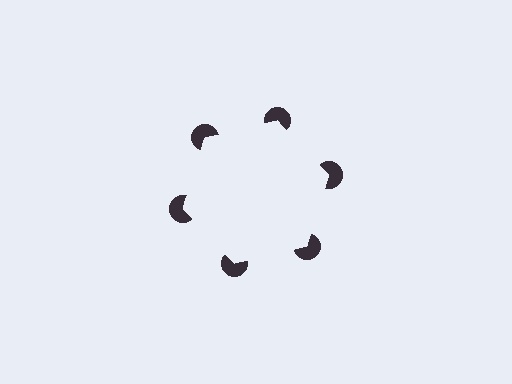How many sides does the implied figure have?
6 sides.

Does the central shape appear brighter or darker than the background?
It typically appears slightly brighter than the background, even though no actual brightness change is drawn.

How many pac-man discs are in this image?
There are 6 — one at each vertex of the illusory hexagon.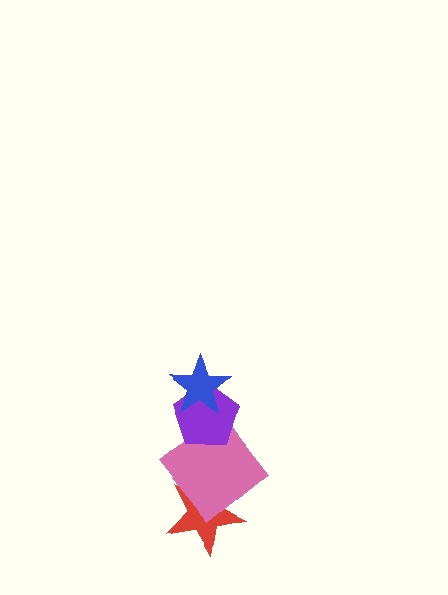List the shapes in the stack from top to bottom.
From top to bottom: the blue star, the purple pentagon, the pink diamond, the red star.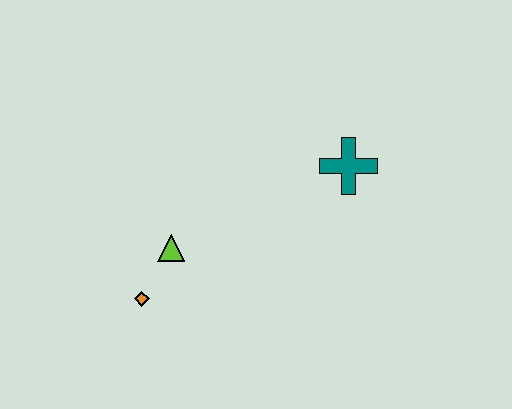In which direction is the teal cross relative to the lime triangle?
The teal cross is to the right of the lime triangle.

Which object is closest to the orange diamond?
The lime triangle is closest to the orange diamond.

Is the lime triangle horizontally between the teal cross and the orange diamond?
Yes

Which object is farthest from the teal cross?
The orange diamond is farthest from the teal cross.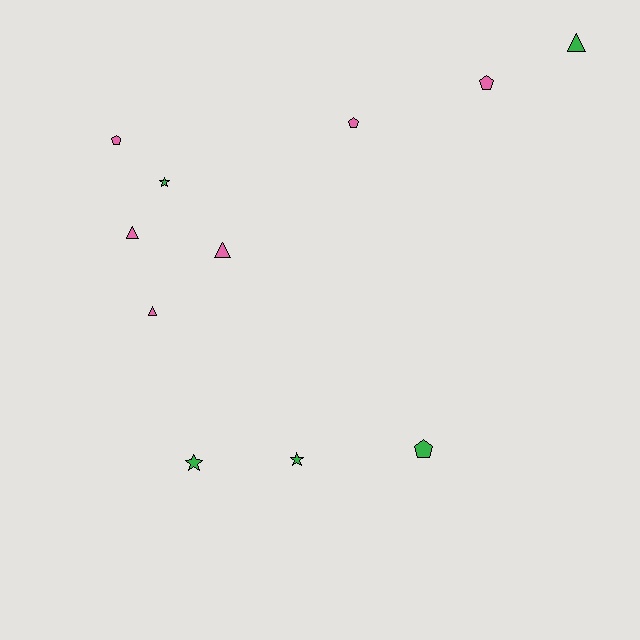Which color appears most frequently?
Pink, with 6 objects.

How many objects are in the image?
There are 11 objects.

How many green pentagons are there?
There is 1 green pentagon.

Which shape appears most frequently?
Pentagon, with 4 objects.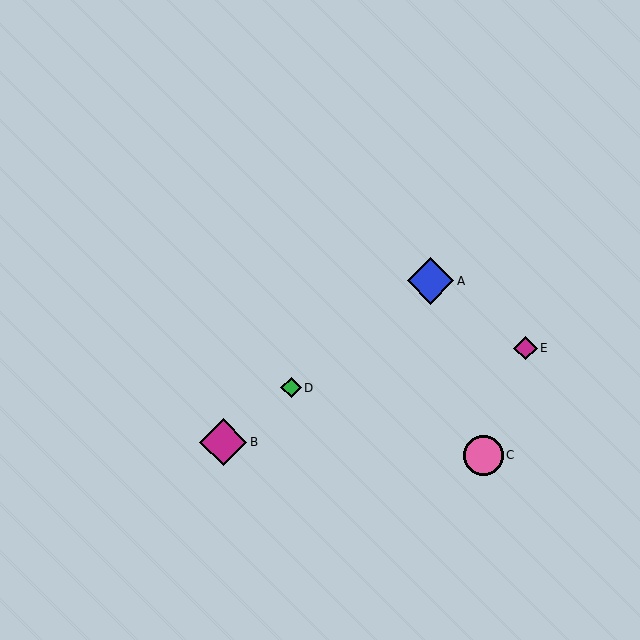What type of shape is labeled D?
Shape D is a green diamond.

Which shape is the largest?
The magenta diamond (labeled B) is the largest.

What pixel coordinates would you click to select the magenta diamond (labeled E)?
Click at (526, 348) to select the magenta diamond E.